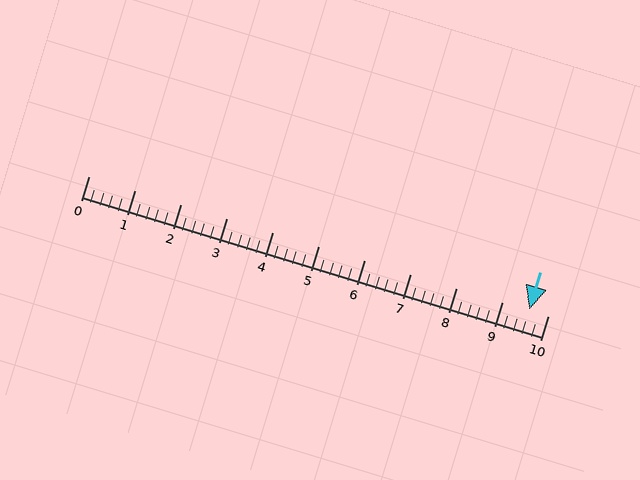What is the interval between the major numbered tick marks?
The major tick marks are spaced 1 units apart.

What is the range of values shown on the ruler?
The ruler shows values from 0 to 10.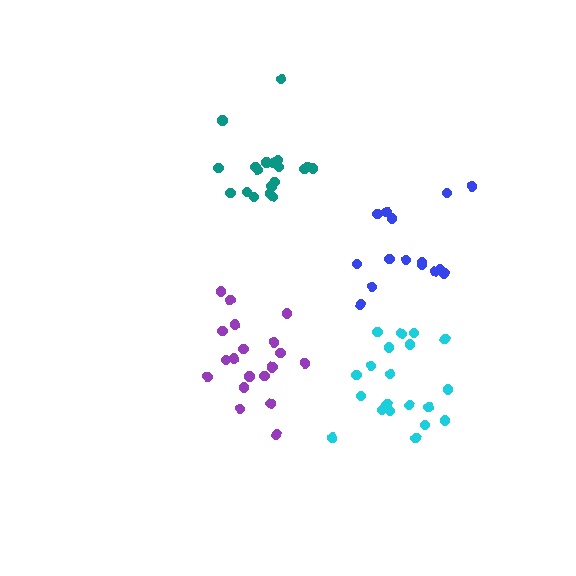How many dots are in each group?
Group 1: 20 dots, Group 2: 19 dots, Group 3: 15 dots, Group 4: 20 dots (74 total).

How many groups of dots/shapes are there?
There are 4 groups.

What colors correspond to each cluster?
The clusters are colored: cyan, purple, blue, teal.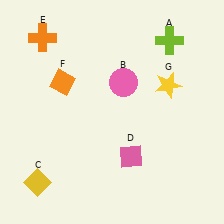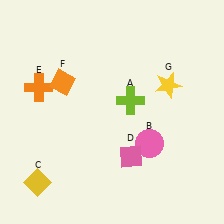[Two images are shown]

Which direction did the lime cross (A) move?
The lime cross (A) moved down.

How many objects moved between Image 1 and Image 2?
3 objects moved between the two images.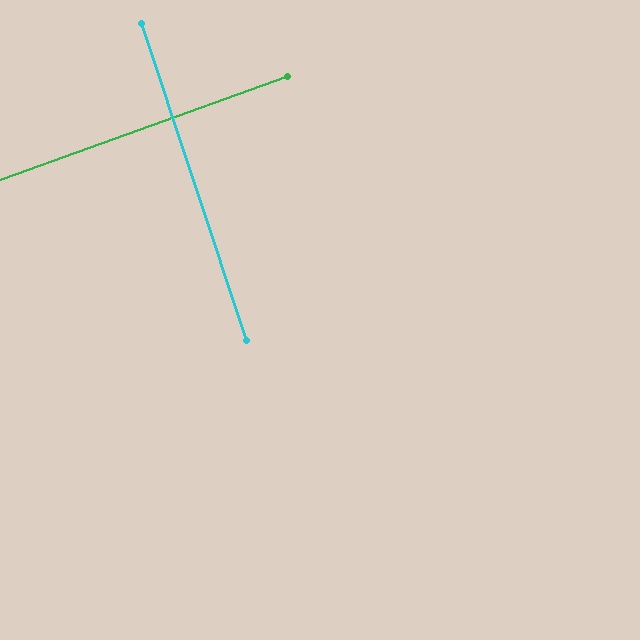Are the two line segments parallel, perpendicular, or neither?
Perpendicular — they meet at approximately 89°.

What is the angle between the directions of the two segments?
Approximately 89 degrees.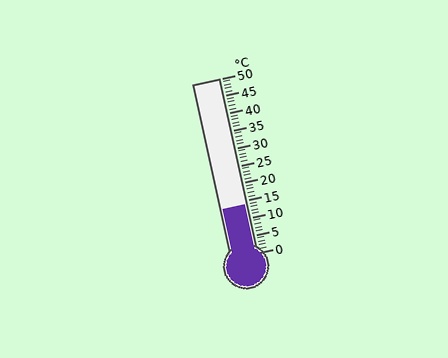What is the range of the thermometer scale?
The thermometer scale ranges from 0°C to 50°C.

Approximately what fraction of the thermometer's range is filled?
The thermometer is filled to approximately 30% of its range.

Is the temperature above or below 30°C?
The temperature is below 30°C.